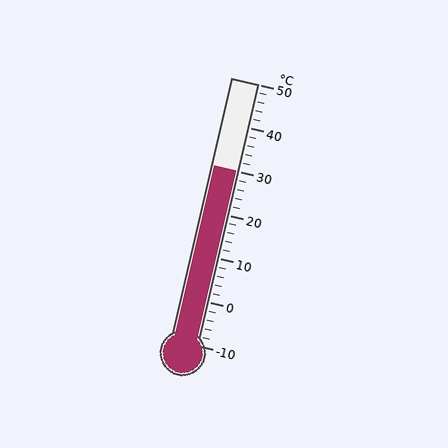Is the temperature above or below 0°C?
The temperature is above 0°C.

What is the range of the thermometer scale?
The thermometer scale ranges from -10°C to 50°C.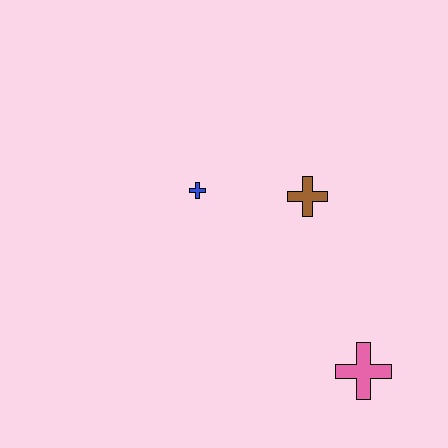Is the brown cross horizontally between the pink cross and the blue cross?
Yes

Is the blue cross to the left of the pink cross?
Yes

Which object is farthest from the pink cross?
The blue cross is farthest from the pink cross.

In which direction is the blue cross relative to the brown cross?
The blue cross is to the left of the brown cross.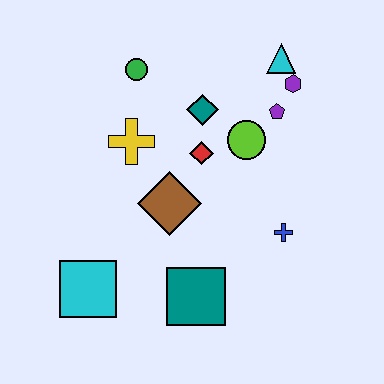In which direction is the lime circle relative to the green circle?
The lime circle is to the right of the green circle.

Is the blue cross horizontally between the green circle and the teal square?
No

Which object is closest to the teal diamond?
The red diamond is closest to the teal diamond.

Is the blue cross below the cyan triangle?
Yes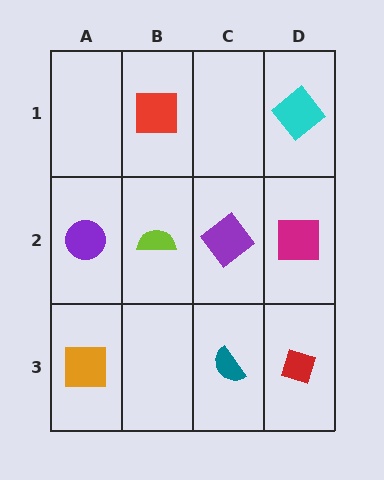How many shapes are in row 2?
4 shapes.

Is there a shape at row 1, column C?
No, that cell is empty.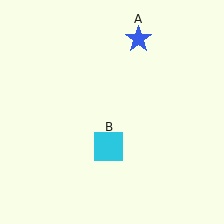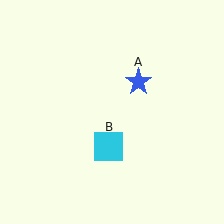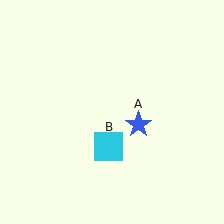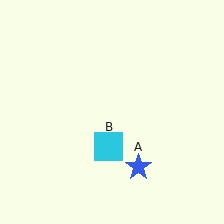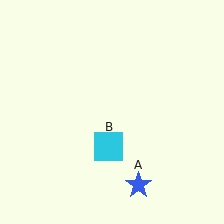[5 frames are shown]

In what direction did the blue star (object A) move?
The blue star (object A) moved down.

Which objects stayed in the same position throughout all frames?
Cyan square (object B) remained stationary.